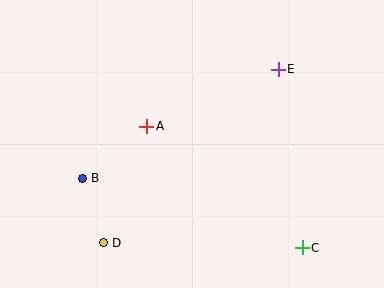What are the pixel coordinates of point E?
Point E is at (278, 69).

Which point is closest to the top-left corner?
Point A is closest to the top-left corner.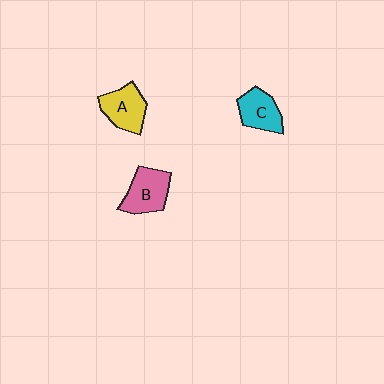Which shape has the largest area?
Shape B (pink).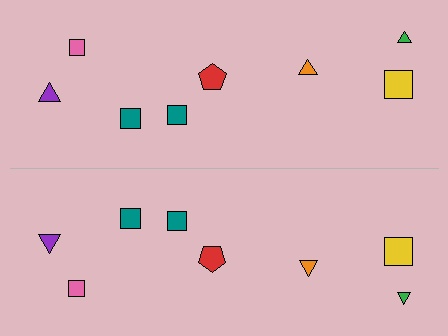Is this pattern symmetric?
Yes, this pattern has bilateral (reflection) symmetry.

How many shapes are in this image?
There are 16 shapes in this image.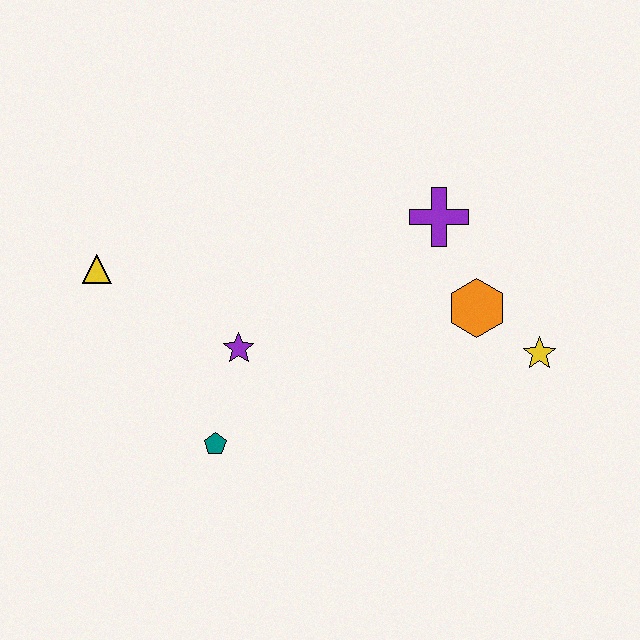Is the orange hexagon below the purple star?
No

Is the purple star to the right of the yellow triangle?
Yes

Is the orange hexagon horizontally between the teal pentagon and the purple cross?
No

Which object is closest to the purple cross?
The orange hexagon is closest to the purple cross.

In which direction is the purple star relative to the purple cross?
The purple star is to the left of the purple cross.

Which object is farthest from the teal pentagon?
The yellow star is farthest from the teal pentagon.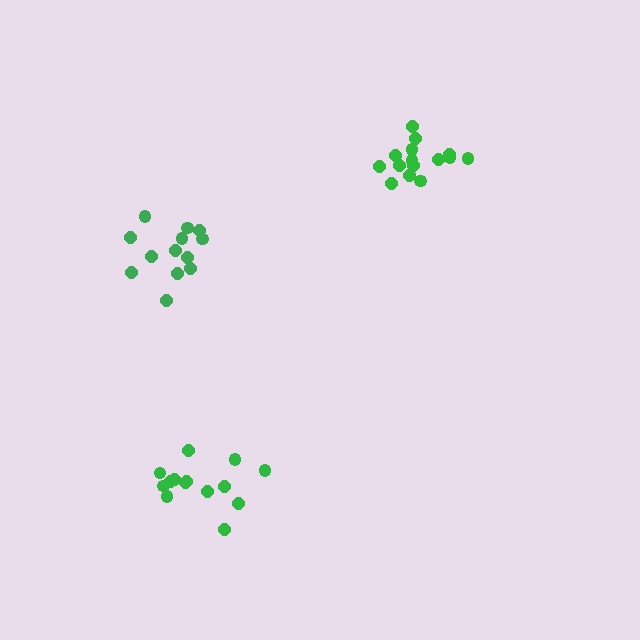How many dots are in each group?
Group 1: 14 dots, Group 2: 15 dots, Group 3: 13 dots (42 total).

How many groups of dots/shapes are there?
There are 3 groups.